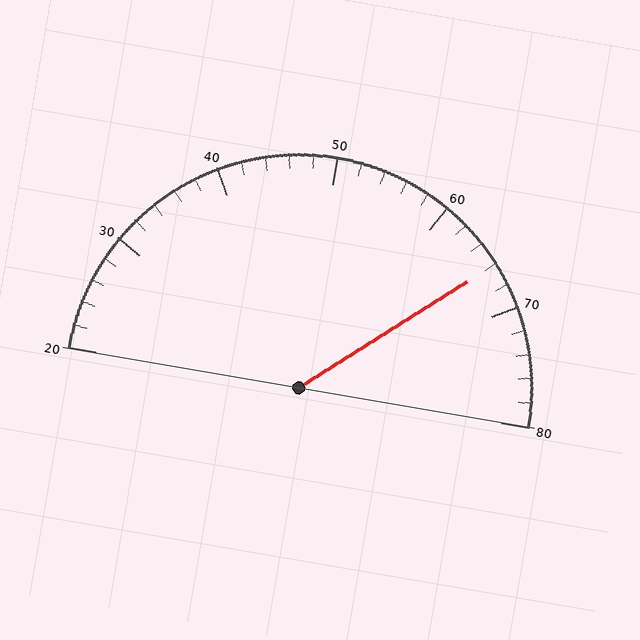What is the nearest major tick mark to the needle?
The nearest major tick mark is 70.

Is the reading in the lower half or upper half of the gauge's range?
The reading is in the upper half of the range (20 to 80).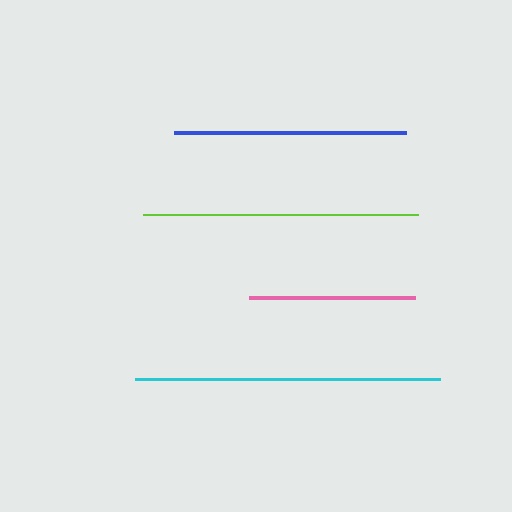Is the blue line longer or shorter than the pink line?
The blue line is longer than the pink line.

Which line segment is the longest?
The cyan line is the longest at approximately 304 pixels.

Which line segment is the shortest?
The pink line is the shortest at approximately 166 pixels.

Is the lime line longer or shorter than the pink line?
The lime line is longer than the pink line.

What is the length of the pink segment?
The pink segment is approximately 166 pixels long.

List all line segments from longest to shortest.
From longest to shortest: cyan, lime, blue, pink.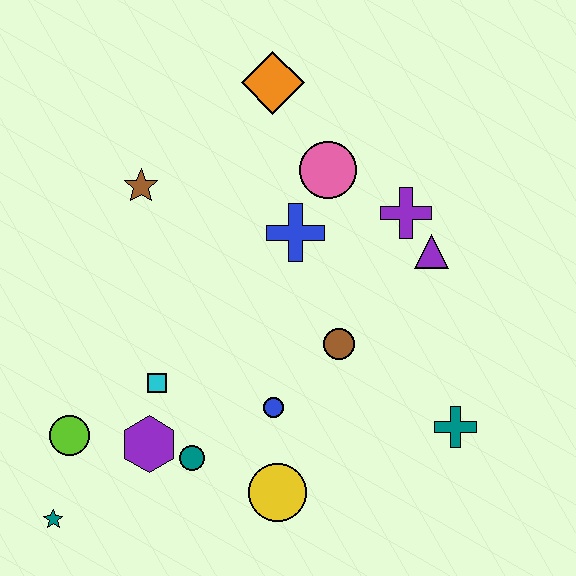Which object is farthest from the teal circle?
The orange diamond is farthest from the teal circle.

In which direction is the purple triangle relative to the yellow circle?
The purple triangle is above the yellow circle.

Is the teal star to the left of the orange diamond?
Yes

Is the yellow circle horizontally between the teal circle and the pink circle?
Yes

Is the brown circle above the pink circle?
No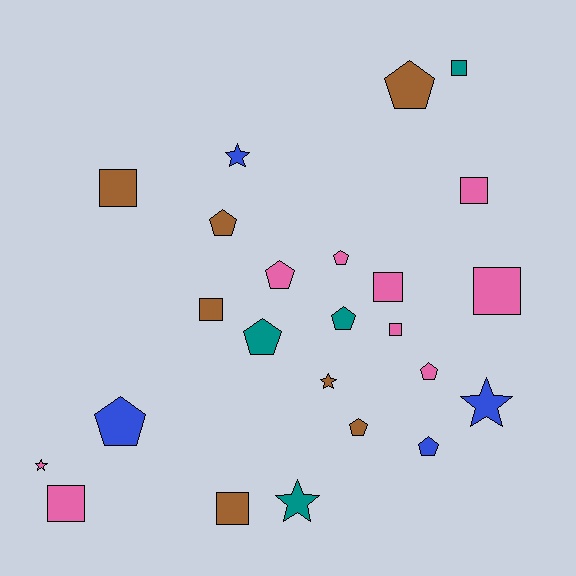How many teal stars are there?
There is 1 teal star.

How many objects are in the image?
There are 24 objects.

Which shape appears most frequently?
Pentagon, with 10 objects.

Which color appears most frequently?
Pink, with 9 objects.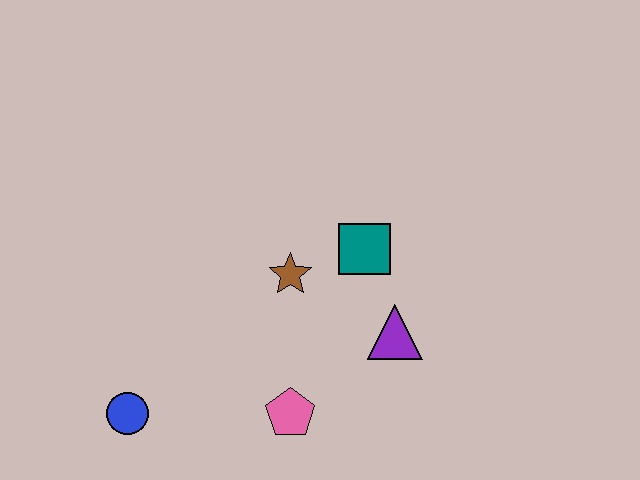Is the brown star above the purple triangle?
Yes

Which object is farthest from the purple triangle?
The blue circle is farthest from the purple triangle.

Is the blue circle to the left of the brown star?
Yes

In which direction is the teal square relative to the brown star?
The teal square is to the right of the brown star.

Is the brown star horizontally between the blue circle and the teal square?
Yes